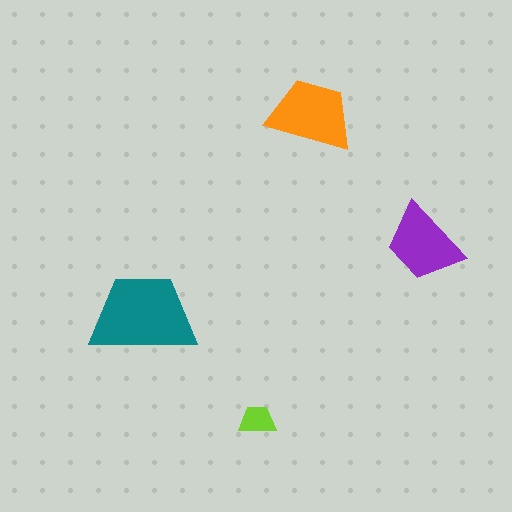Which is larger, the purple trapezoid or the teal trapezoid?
The teal one.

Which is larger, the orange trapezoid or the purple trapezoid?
The orange one.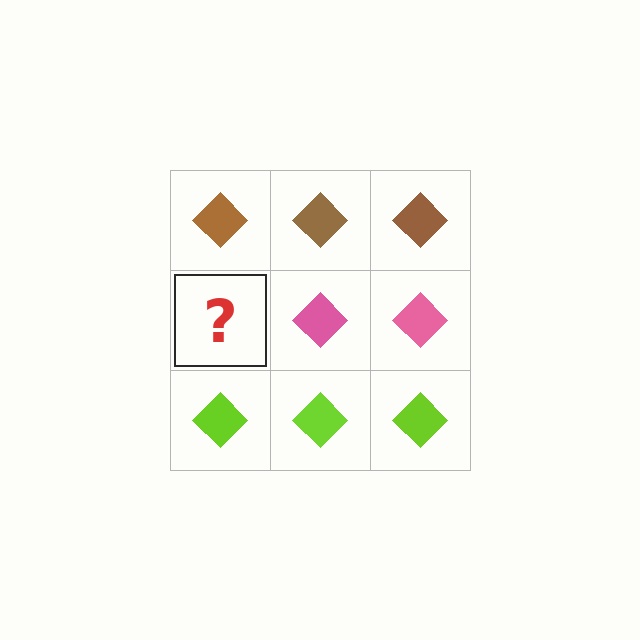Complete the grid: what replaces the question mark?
The question mark should be replaced with a pink diamond.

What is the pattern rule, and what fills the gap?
The rule is that each row has a consistent color. The gap should be filled with a pink diamond.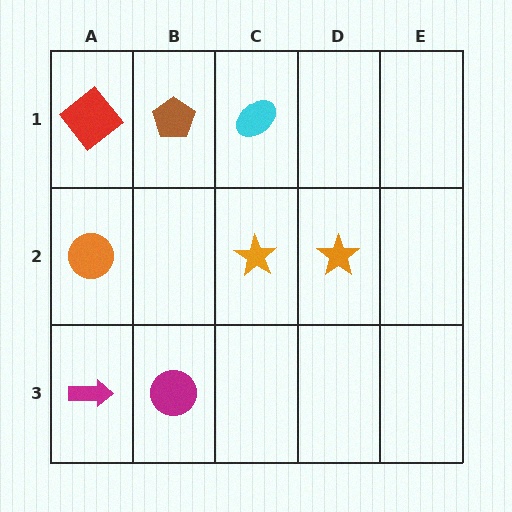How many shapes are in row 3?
2 shapes.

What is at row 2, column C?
An orange star.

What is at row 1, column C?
A cyan ellipse.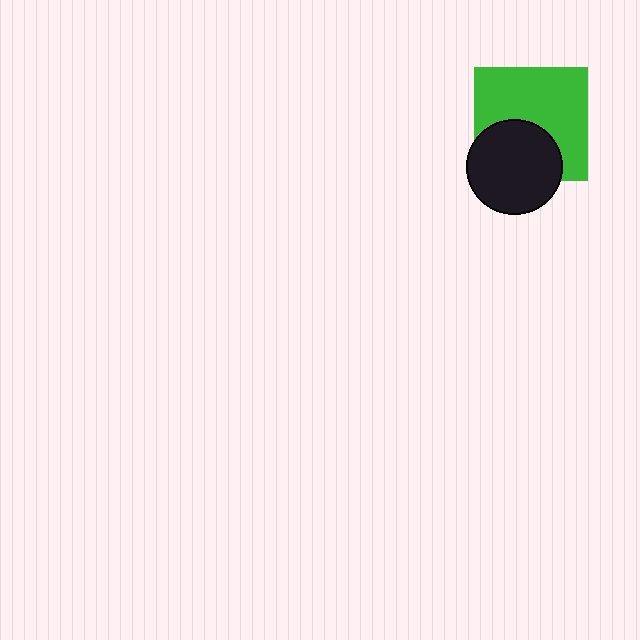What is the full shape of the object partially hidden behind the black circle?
The partially hidden object is a green square.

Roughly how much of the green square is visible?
About half of it is visible (roughly 63%).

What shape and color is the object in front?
The object in front is a black circle.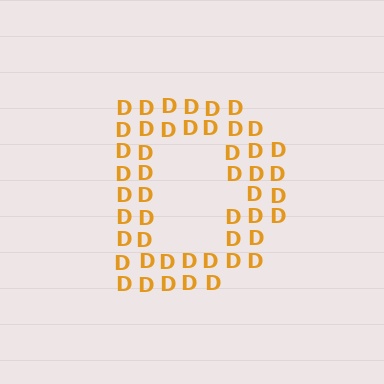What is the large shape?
The large shape is the letter D.